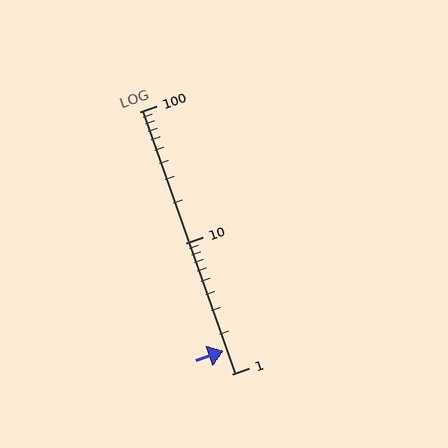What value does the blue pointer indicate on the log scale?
The pointer indicates approximately 1.5.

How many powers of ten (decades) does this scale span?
The scale spans 2 decades, from 1 to 100.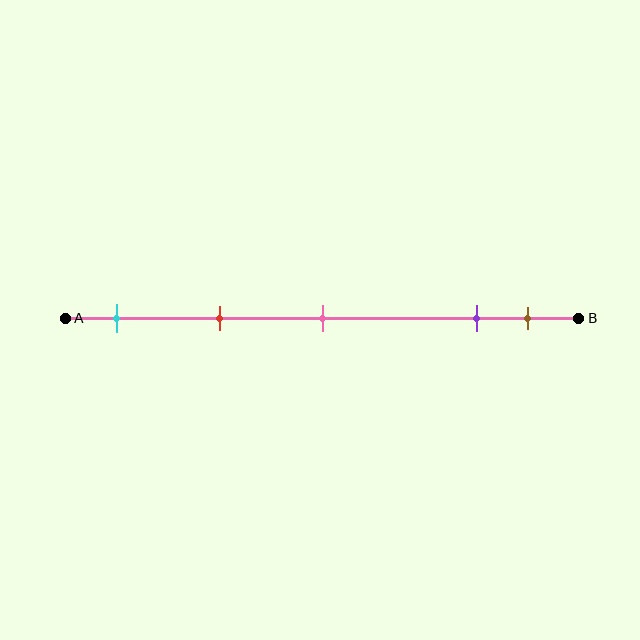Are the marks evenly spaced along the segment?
No, the marks are not evenly spaced.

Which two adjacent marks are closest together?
The purple and brown marks are the closest adjacent pair.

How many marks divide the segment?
There are 5 marks dividing the segment.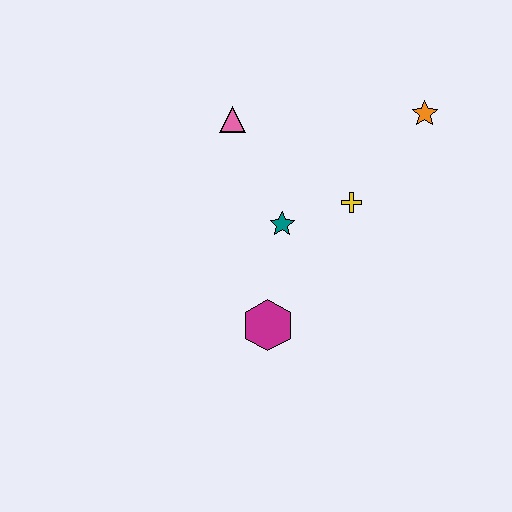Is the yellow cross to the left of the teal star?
No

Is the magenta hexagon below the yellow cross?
Yes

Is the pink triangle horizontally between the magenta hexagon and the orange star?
No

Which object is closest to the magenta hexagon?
The teal star is closest to the magenta hexagon.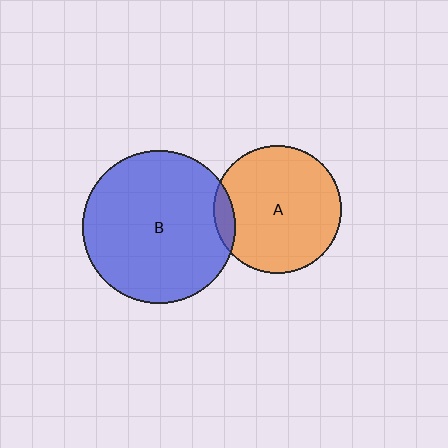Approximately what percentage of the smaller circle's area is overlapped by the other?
Approximately 10%.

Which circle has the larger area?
Circle B (blue).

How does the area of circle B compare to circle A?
Approximately 1.4 times.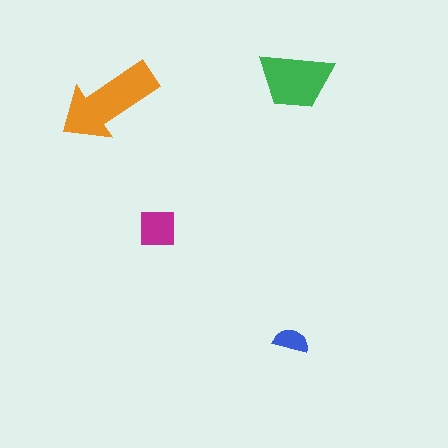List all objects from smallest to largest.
The blue semicircle, the magenta square, the green trapezoid, the orange arrow.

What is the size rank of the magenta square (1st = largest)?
3rd.